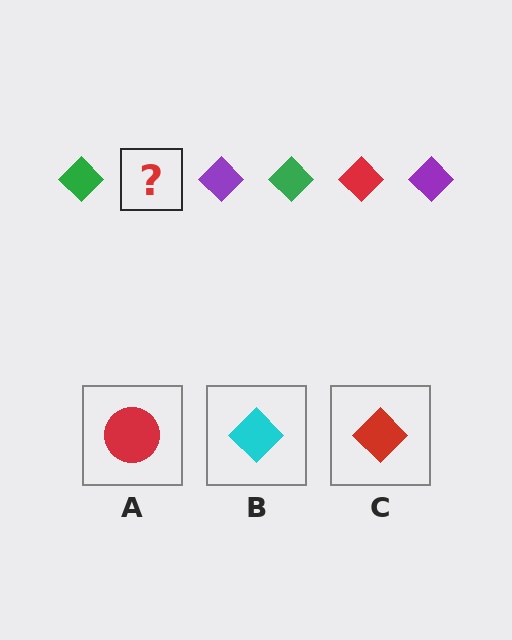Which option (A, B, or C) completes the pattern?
C.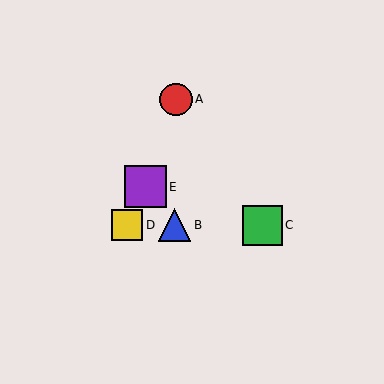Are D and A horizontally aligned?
No, D is at y≈225 and A is at y≈99.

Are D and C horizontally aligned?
Yes, both are at y≈225.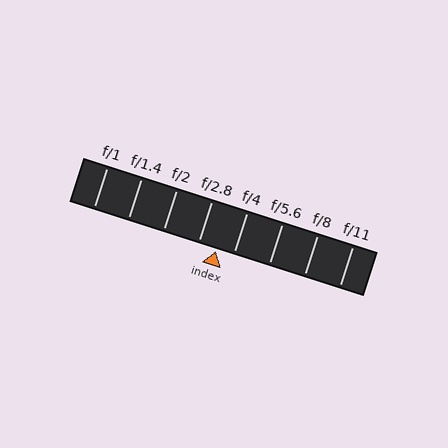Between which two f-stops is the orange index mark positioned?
The index mark is between f/2.8 and f/4.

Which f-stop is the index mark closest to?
The index mark is closest to f/4.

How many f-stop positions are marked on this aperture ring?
There are 8 f-stop positions marked.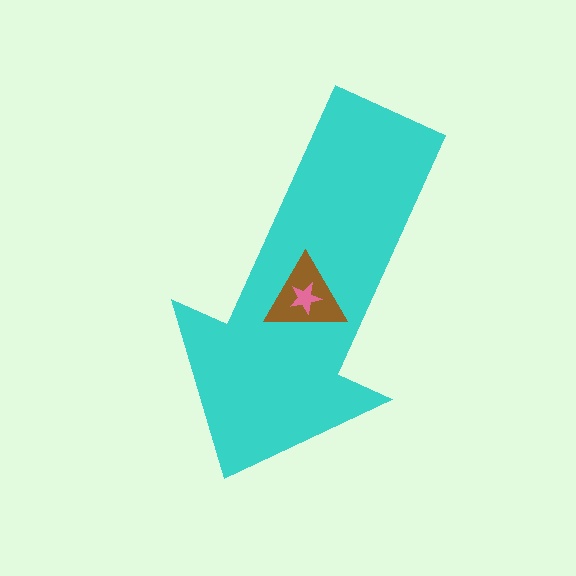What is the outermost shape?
The cyan arrow.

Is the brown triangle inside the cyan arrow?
Yes.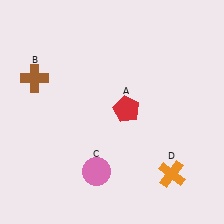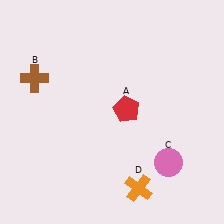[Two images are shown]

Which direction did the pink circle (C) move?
The pink circle (C) moved right.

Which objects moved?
The objects that moved are: the pink circle (C), the orange cross (D).